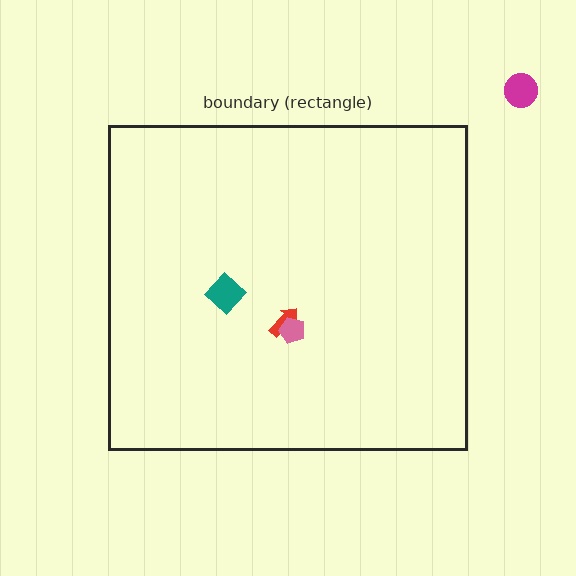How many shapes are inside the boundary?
3 inside, 1 outside.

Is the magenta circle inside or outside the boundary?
Outside.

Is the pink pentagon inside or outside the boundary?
Inside.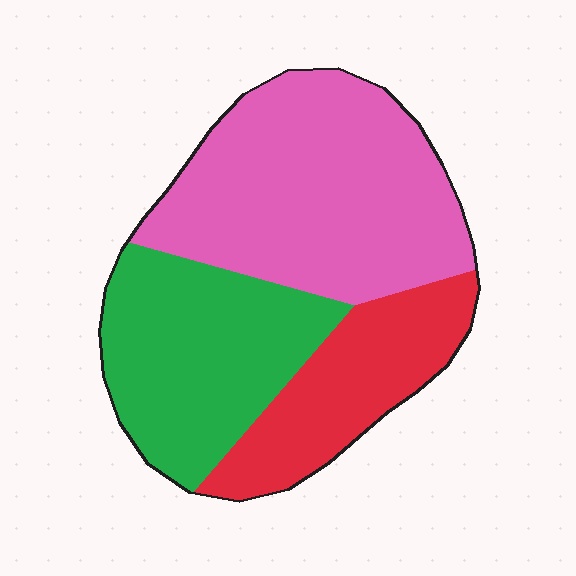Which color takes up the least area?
Red, at roughly 25%.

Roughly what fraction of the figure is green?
Green takes up between a sixth and a third of the figure.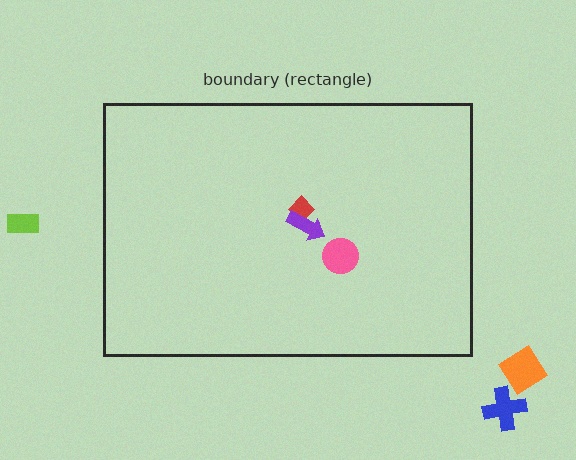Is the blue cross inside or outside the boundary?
Outside.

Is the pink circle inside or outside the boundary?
Inside.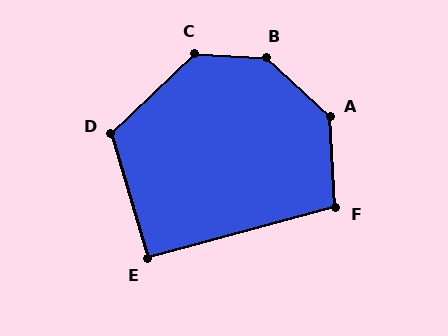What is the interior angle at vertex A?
Approximately 136 degrees (obtuse).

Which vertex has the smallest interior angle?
E, at approximately 91 degrees.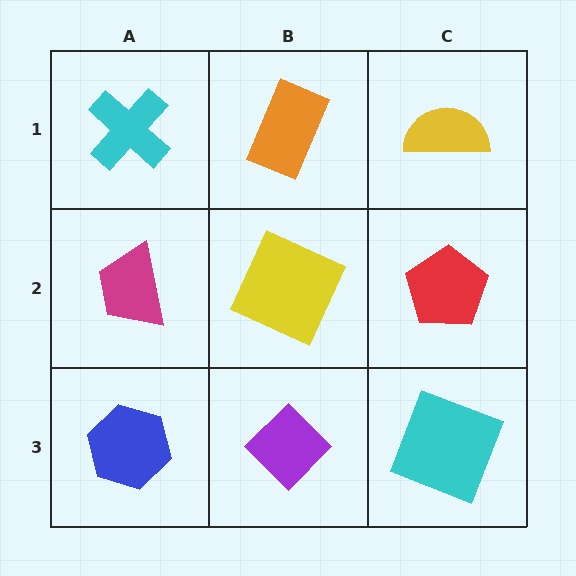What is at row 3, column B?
A purple diamond.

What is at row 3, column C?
A cyan square.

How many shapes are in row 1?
3 shapes.